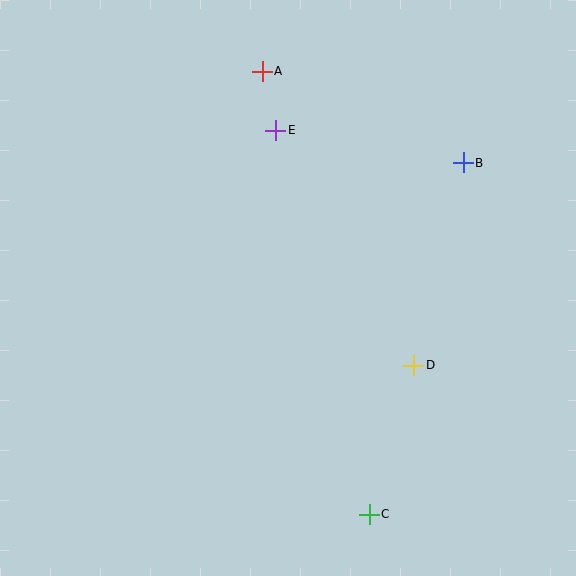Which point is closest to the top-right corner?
Point B is closest to the top-right corner.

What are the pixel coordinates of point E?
Point E is at (276, 130).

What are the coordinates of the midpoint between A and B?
The midpoint between A and B is at (363, 117).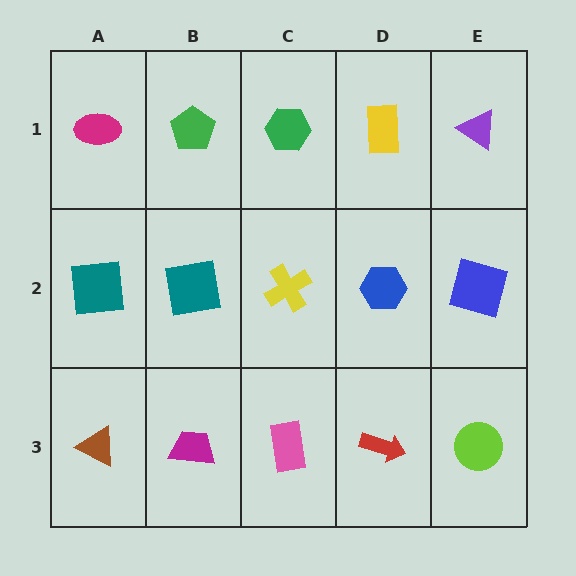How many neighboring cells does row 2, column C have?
4.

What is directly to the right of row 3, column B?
A pink rectangle.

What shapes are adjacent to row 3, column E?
A blue square (row 2, column E), a red arrow (row 3, column D).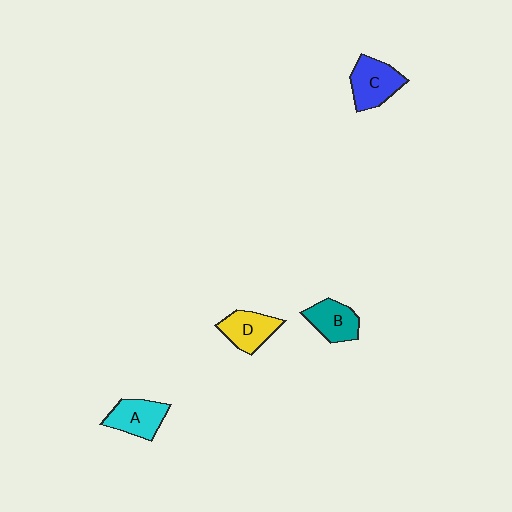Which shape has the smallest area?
Shape B (teal).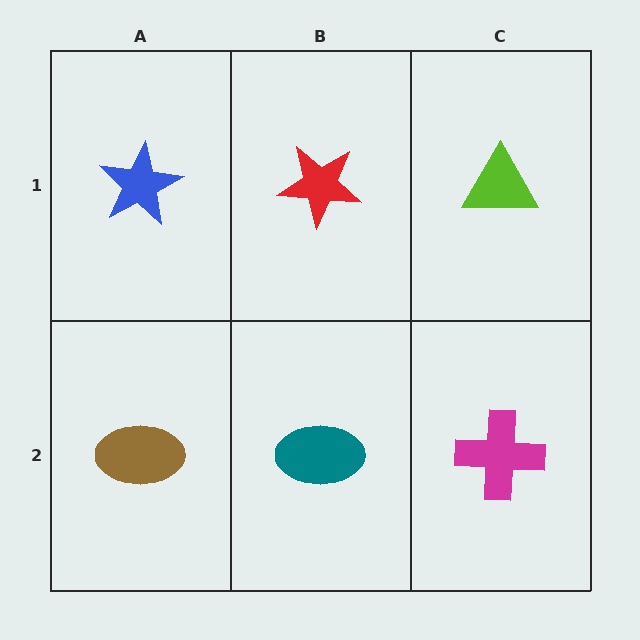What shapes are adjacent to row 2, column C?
A lime triangle (row 1, column C), a teal ellipse (row 2, column B).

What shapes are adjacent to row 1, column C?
A magenta cross (row 2, column C), a red star (row 1, column B).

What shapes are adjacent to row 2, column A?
A blue star (row 1, column A), a teal ellipse (row 2, column B).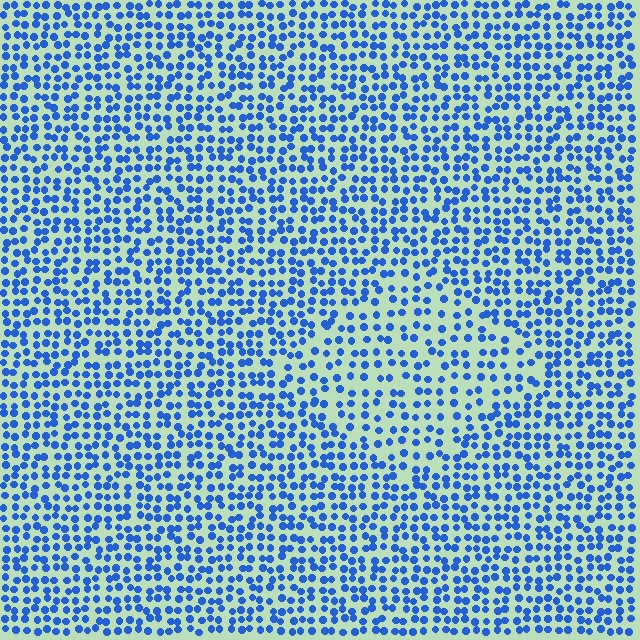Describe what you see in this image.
The image contains small blue elements arranged at two different densities. A diamond-shaped region is visible where the elements are less densely packed than the surrounding area.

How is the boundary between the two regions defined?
The boundary is defined by a change in element density (approximately 1.6x ratio). All elements are the same color, size, and shape.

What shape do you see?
I see a diamond.